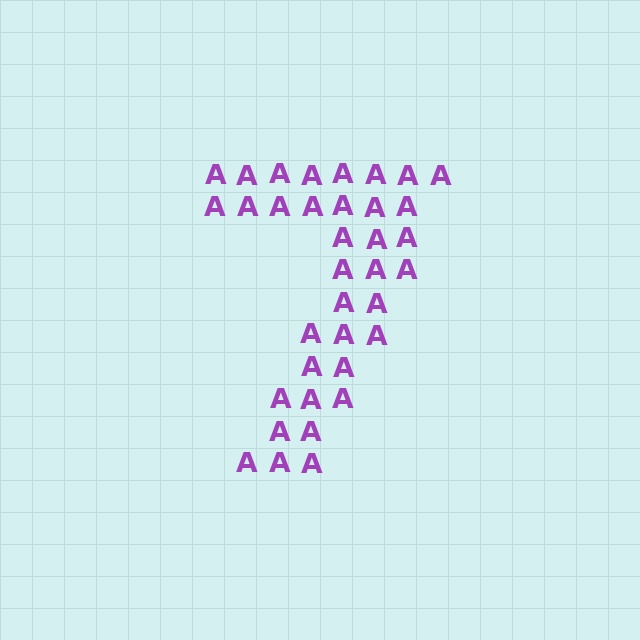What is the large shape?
The large shape is the digit 7.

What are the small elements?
The small elements are letter A's.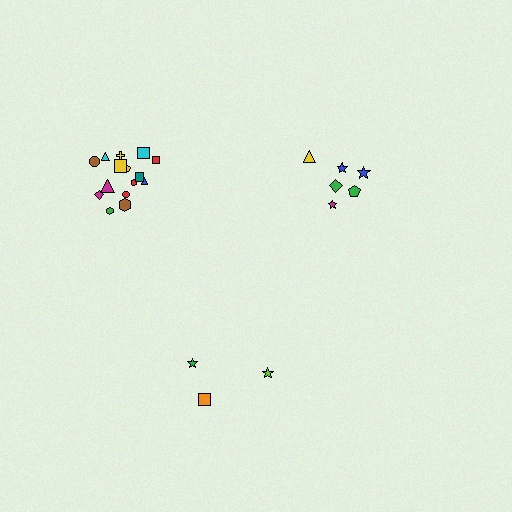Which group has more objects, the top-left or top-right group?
The top-left group.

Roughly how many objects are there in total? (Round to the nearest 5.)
Roughly 25 objects in total.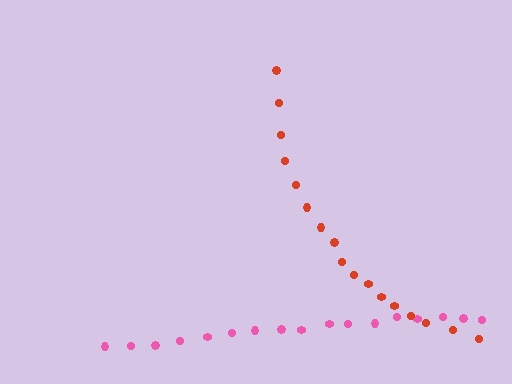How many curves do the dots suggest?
There are 2 distinct paths.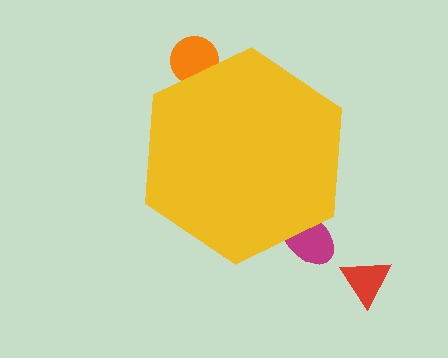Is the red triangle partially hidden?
No, the red triangle is fully visible.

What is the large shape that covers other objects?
A yellow hexagon.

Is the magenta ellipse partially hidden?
Yes, the magenta ellipse is partially hidden behind the yellow hexagon.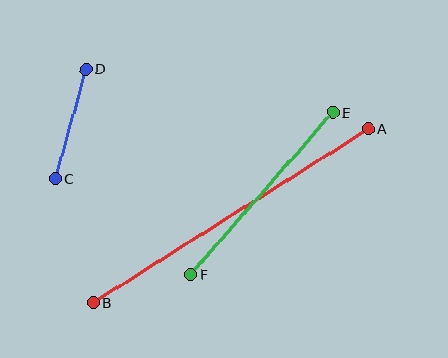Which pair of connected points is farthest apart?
Points A and B are farthest apart.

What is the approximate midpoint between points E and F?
The midpoint is at approximately (261, 193) pixels.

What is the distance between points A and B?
The distance is approximately 326 pixels.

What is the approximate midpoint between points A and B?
The midpoint is at approximately (231, 216) pixels.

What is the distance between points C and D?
The distance is approximately 114 pixels.